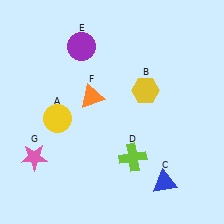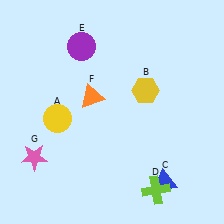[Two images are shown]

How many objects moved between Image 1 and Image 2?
1 object moved between the two images.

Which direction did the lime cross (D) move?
The lime cross (D) moved down.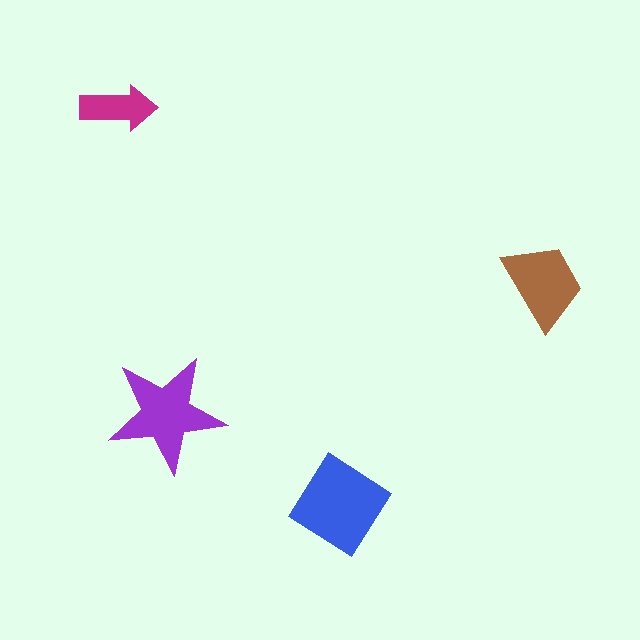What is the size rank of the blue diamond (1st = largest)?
1st.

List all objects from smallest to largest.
The magenta arrow, the brown trapezoid, the purple star, the blue diamond.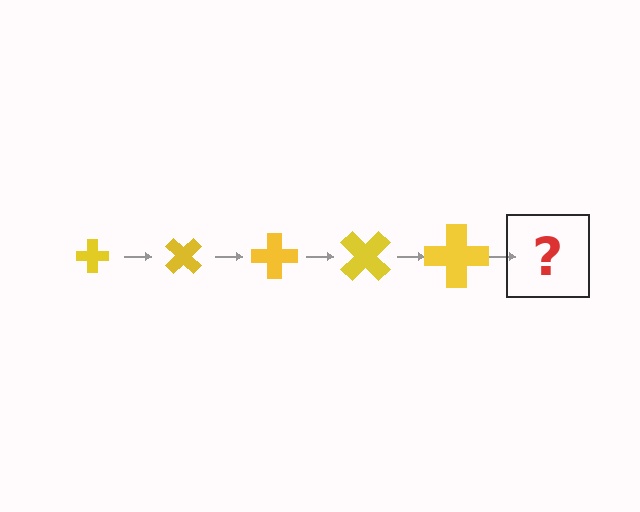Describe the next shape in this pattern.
It should be a cross, larger than the previous one and rotated 225 degrees from the start.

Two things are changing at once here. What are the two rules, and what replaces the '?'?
The two rules are that the cross grows larger each step and it rotates 45 degrees each step. The '?' should be a cross, larger than the previous one and rotated 225 degrees from the start.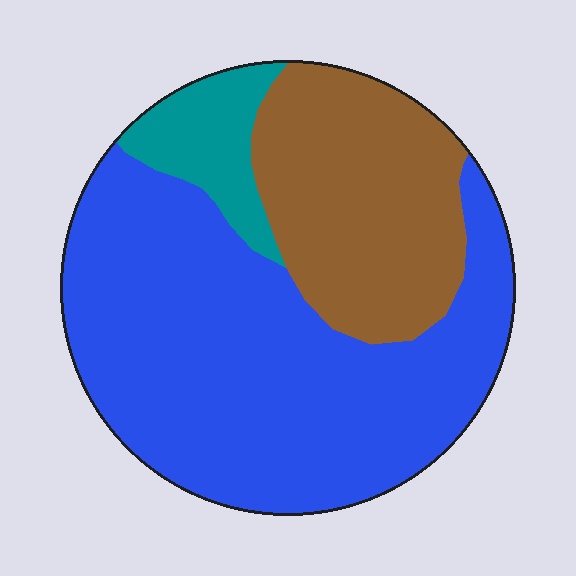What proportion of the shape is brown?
Brown takes up about one quarter (1/4) of the shape.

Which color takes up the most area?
Blue, at roughly 60%.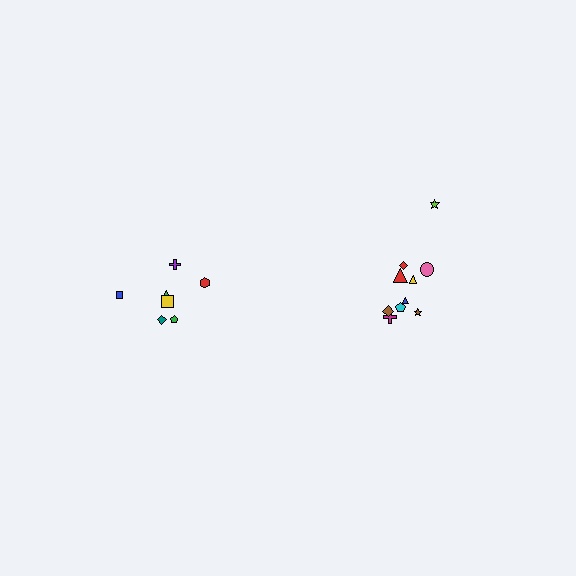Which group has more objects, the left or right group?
The right group.